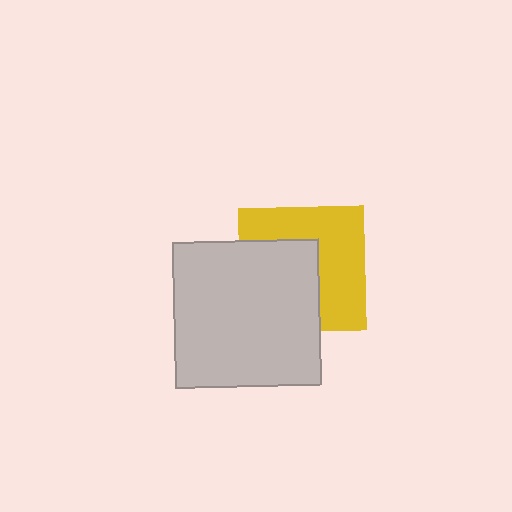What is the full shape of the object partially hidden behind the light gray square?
The partially hidden object is a yellow square.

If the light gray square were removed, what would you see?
You would see the complete yellow square.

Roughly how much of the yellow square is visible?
About half of it is visible (roughly 53%).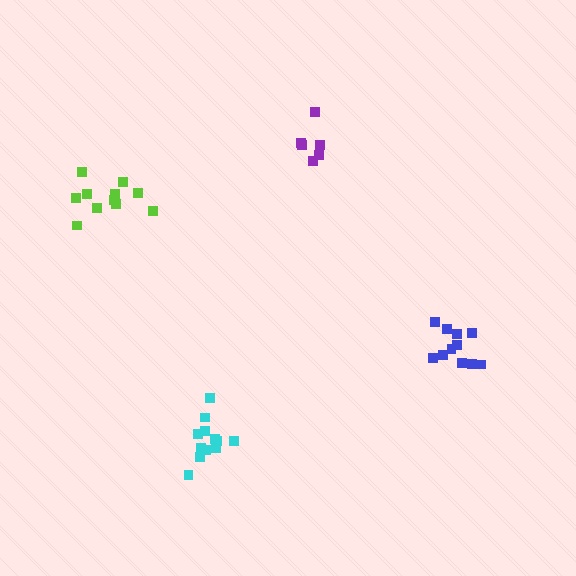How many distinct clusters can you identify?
There are 4 distinct clusters.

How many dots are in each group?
Group 1: 11 dots, Group 2: 11 dots, Group 3: 6 dots, Group 4: 12 dots (40 total).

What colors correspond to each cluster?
The clusters are colored: lime, blue, purple, cyan.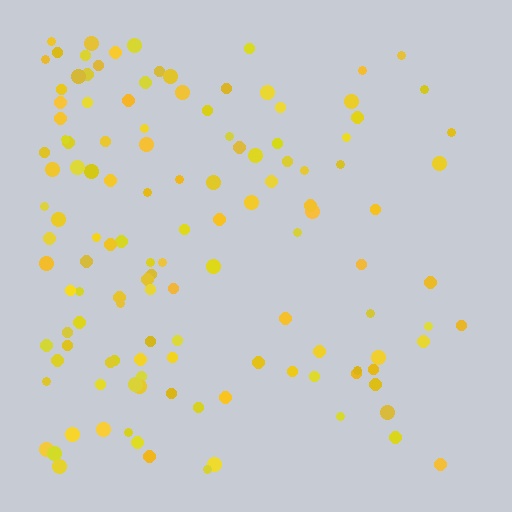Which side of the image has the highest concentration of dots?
The left.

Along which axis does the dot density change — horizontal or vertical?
Horizontal.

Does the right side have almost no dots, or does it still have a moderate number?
Still a moderate number, just noticeably fewer than the left.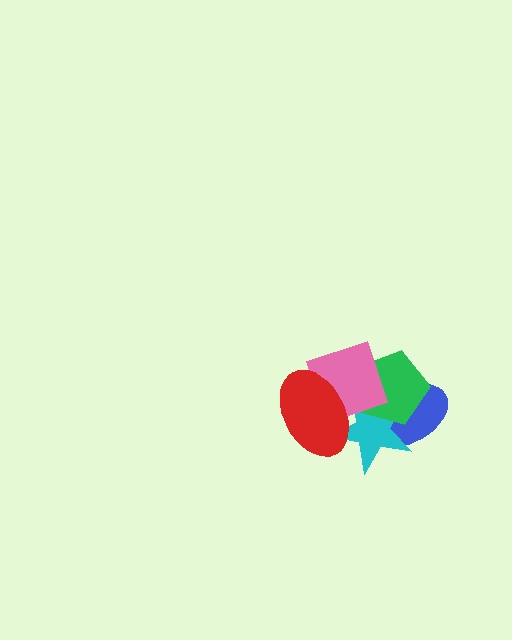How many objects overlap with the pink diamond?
4 objects overlap with the pink diamond.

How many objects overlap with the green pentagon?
3 objects overlap with the green pentagon.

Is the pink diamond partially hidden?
Yes, it is partially covered by another shape.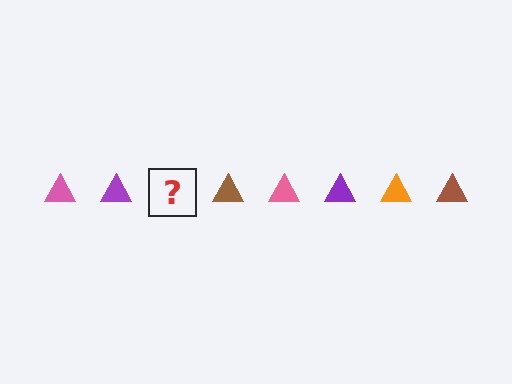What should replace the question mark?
The question mark should be replaced with an orange triangle.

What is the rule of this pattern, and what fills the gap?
The rule is that the pattern cycles through pink, purple, orange, brown triangles. The gap should be filled with an orange triangle.